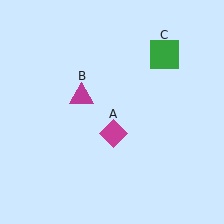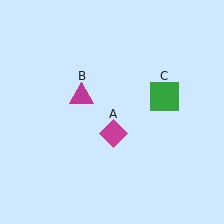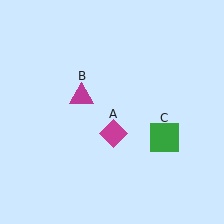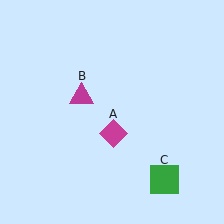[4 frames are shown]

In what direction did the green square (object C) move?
The green square (object C) moved down.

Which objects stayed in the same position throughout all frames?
Magenta diamond (object A) and magenta triangle (object B) remained stationary.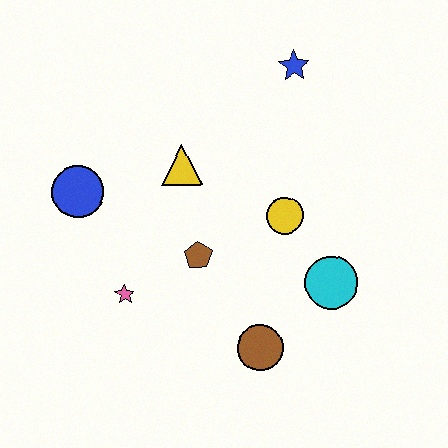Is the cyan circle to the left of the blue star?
No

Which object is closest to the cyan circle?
The yellow circle is closest to the cyan circle.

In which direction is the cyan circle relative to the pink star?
The cyan circle is to the right of the pink star.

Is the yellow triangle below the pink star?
No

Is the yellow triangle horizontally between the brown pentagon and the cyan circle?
No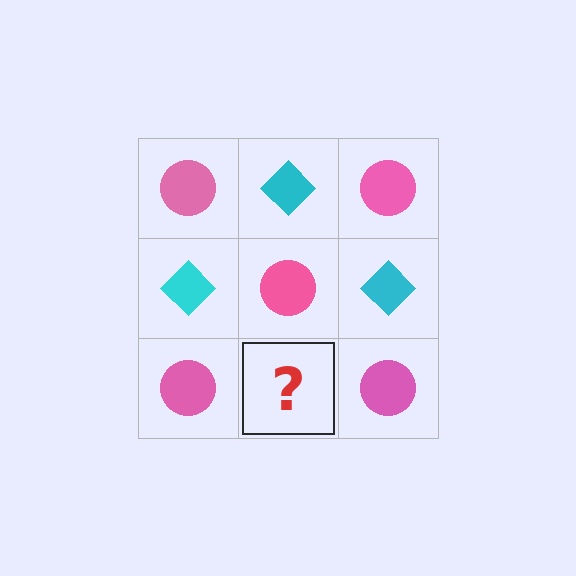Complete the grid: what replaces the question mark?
The question mark should be replaced with a cyan diamond.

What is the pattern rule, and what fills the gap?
The rule is that it alternates pink circle and cyan diamond in a checkerboard pattern. The gap should be filled with a cyan diamond.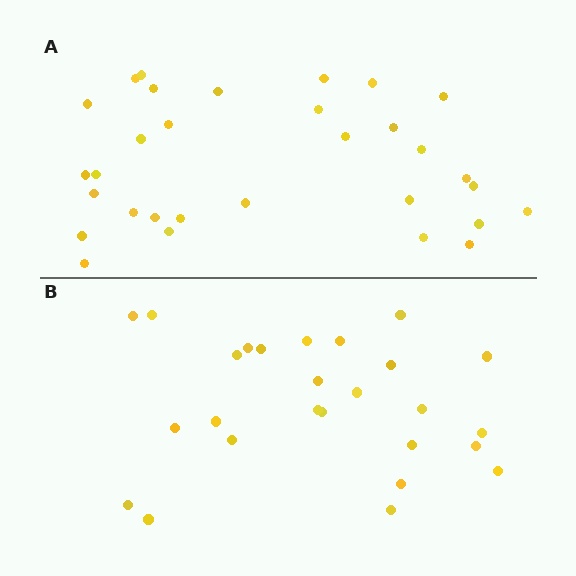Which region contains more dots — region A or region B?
Region A (the top region) has more dots.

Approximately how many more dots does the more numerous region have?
Region A has about 5 more dots than region B.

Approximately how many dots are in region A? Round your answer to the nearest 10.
About 30 dots. (The exact count is 31, which rounds to 30.)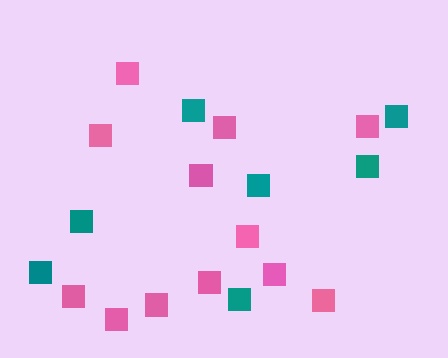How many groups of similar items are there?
There are 2 groups: one group of teal squares (7) and one group of pink squares (12).